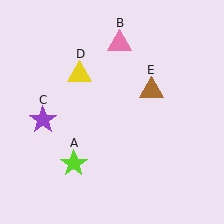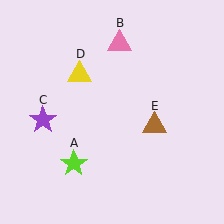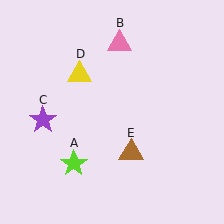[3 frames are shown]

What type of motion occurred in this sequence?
The brown triangle (object E) rotated clockwise around the center of the scene.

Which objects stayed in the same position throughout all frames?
Lime star (object A) and pink triangle (object B) and purple star (object C) and yellow triangle (object D) remained stationary.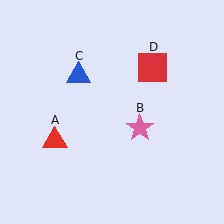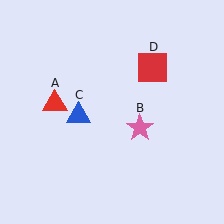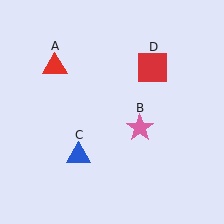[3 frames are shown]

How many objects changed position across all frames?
2 objects changed position: red triangle (object A), blue triangle (object C).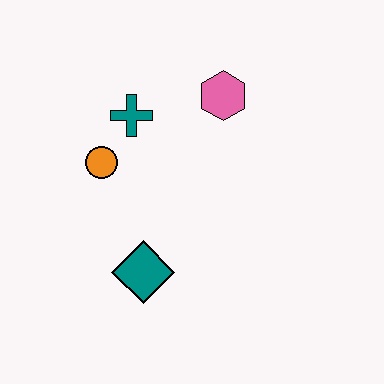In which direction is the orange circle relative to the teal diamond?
The orange circle is above the teal diamond.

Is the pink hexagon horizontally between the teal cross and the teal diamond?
No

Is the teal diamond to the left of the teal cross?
No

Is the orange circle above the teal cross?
No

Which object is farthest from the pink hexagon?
The teal diamond is farthest from the pink hexagon.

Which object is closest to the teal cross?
The orange circle is closest to the teal cross.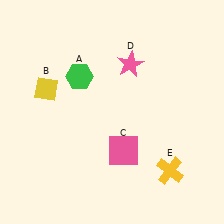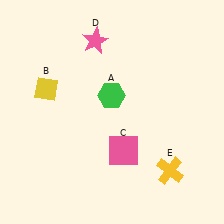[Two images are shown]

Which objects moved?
The objects that moved are: the green hexagon (A), the pink star (D).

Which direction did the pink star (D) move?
The pink star (D) moved left.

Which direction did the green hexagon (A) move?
The green hexagon (A) moved right.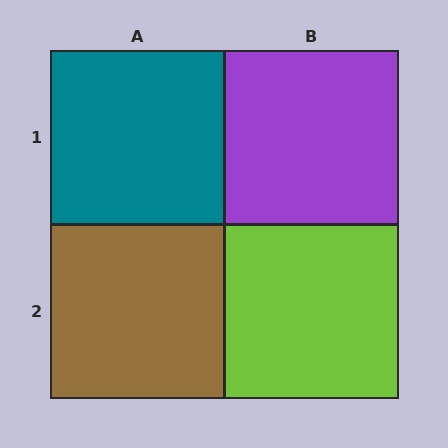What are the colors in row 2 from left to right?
Brown, lime.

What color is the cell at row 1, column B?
Purple.